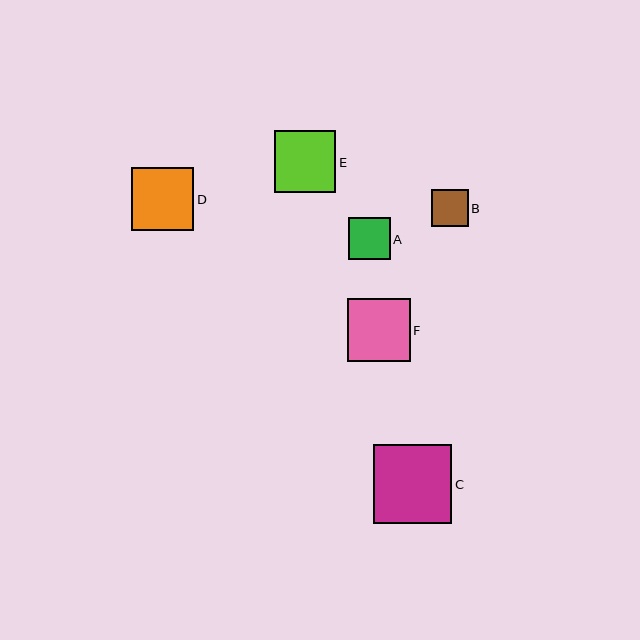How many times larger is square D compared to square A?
Square D is approximately 1.5 times the size of square A.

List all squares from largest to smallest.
From largest to smallest: C, F, D, E, A, B.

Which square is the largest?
Square C is the largest with a size of approximately 78 pixels.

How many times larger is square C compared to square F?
Square C is approximately 1.2 times the size of square F.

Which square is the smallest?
Square B is the smallest with a size of approximately 37 pixels.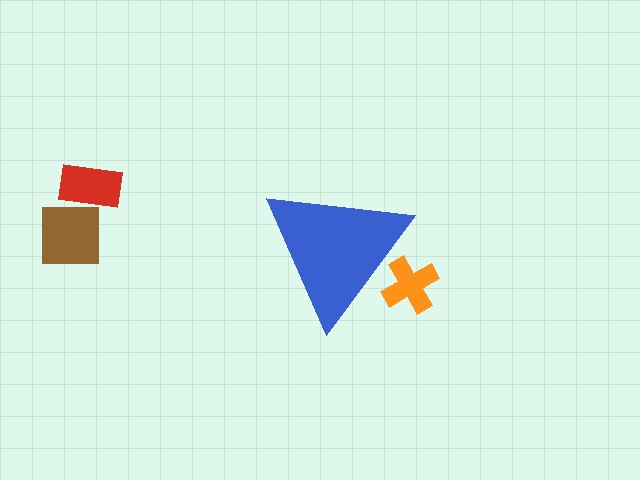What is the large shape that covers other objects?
A blue triangle.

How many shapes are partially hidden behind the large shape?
1 shape is partially hidden.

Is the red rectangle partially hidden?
No, the red rectangle is fully visible.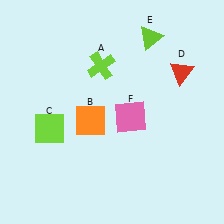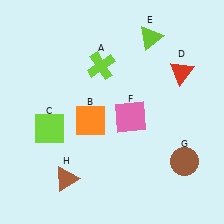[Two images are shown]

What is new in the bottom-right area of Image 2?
A brown circle (G) was added in the bottom-right area of Image 2.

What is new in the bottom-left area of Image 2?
A brown triangle (H) was added in the bottom-left area of Image 2.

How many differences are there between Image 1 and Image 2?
There are 2 differences between the two images.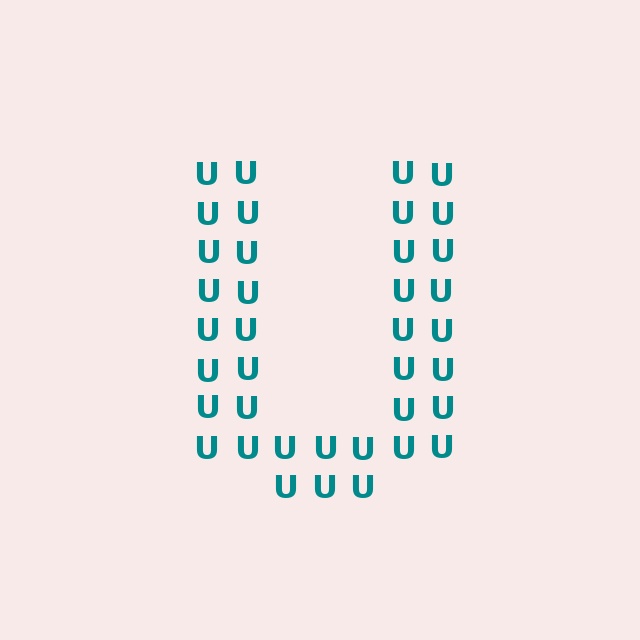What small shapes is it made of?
It is made of small letter U's.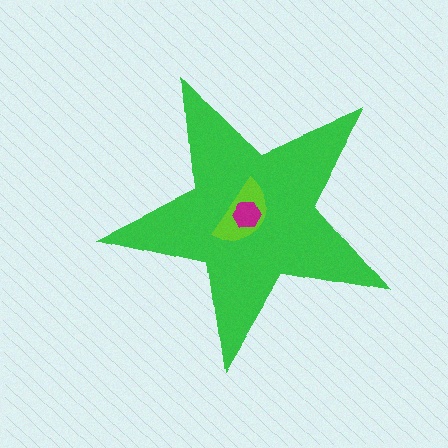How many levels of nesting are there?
3.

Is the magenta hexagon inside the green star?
Yes.